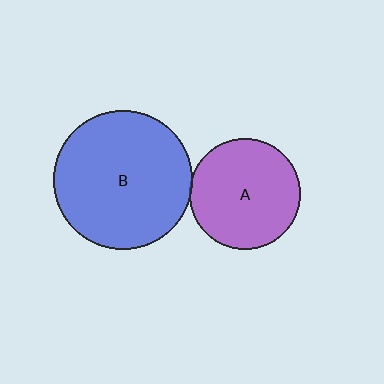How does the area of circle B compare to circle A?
Approximately 1.6 times.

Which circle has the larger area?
Circle B (blue).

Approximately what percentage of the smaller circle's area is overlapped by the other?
Approximately 5%.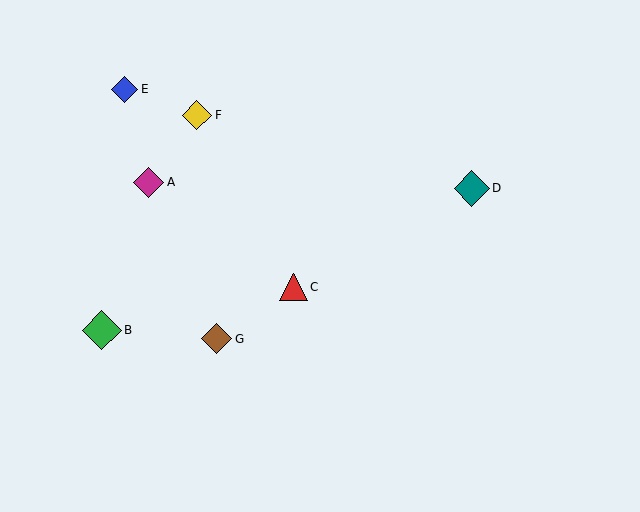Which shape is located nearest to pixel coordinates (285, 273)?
The red triangle (labeled C) at (293, 287) is nearest to that location.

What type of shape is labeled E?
Shape E is a blue diamond.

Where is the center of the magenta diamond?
The center of the magenta diamond is at (148, 182).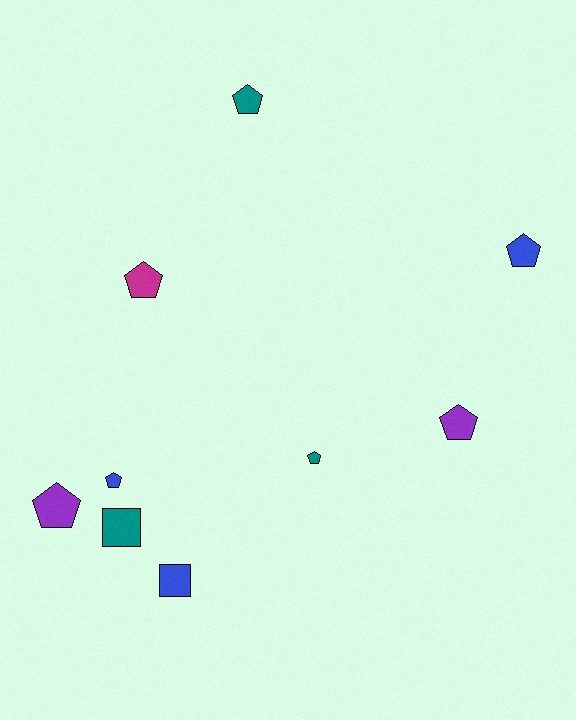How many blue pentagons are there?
There are 2 blue pentagons.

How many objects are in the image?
There are 9 objects.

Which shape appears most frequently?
Pentagon, with 7 objects.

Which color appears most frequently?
Blue, with 3 objects.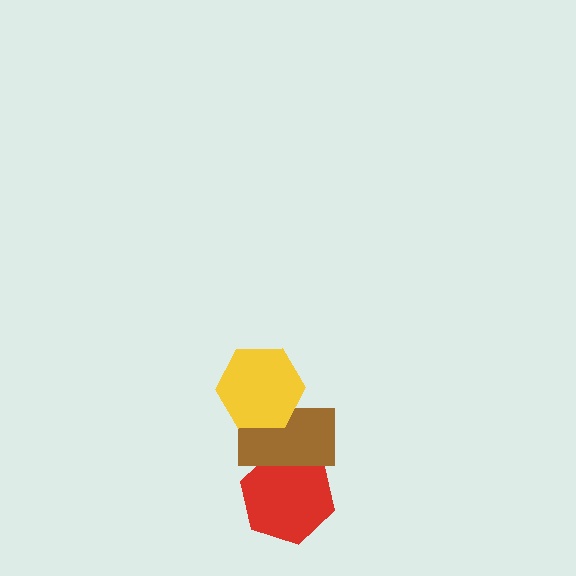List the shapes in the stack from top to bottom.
From top to bottom: the yellow hexagon, the brown rectangle, the red hexagon.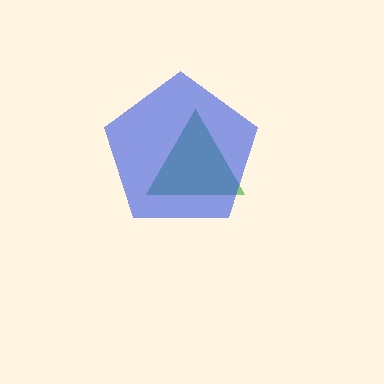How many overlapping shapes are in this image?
There are 2 overlapping shapes in the image.